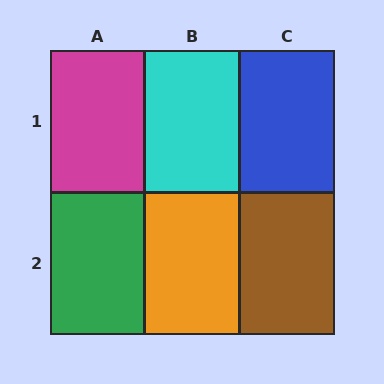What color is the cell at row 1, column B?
Cyan.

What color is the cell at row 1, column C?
Blue.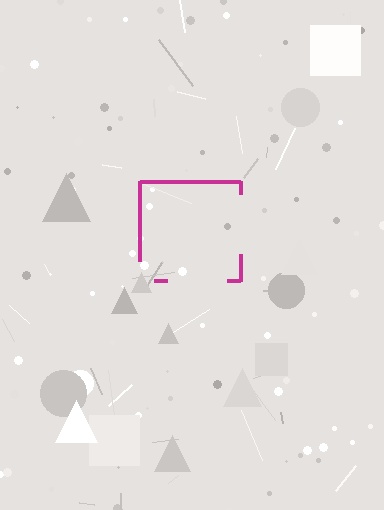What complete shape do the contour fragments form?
The contour fragments form a square.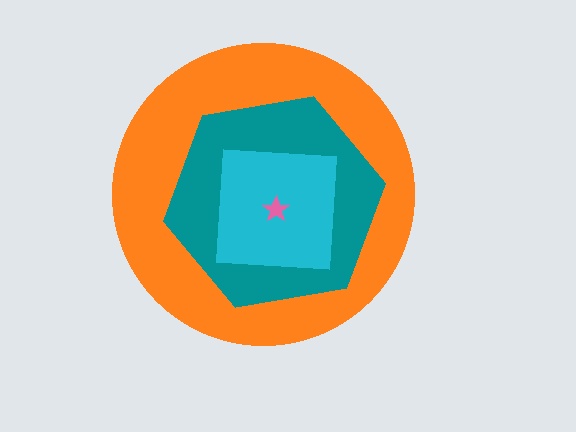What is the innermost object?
The pink star.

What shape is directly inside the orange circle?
The teal hexagon.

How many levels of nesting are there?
4.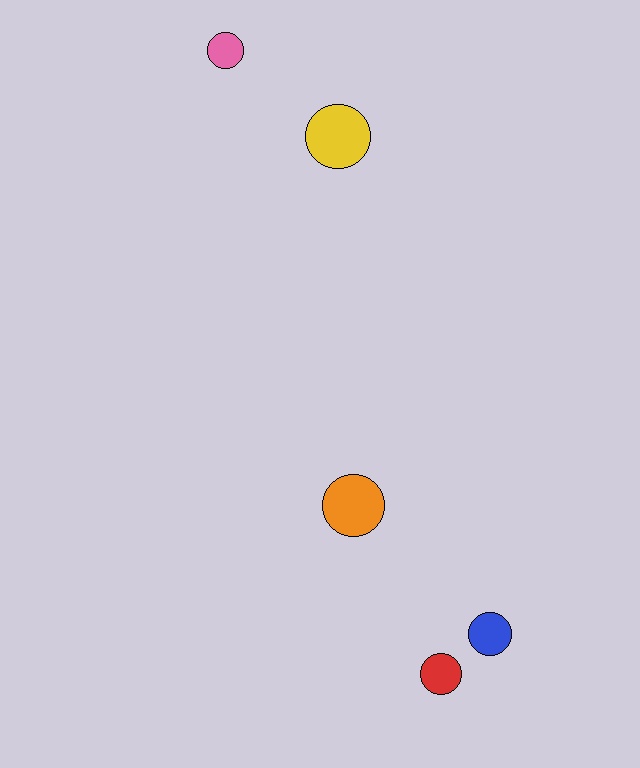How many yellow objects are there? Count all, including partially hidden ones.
There is 1 yellow object.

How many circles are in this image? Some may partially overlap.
There are 5 circles.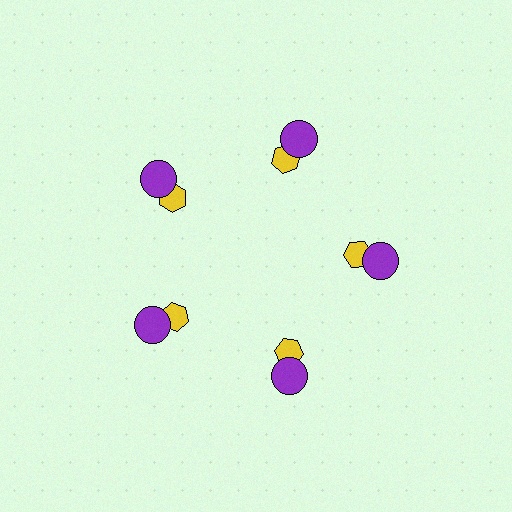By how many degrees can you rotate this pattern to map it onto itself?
The pattern maps onto itself every 72 degrees of rotation.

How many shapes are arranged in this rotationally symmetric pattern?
There are 10 shapes, arranged in 5 groups of 2.